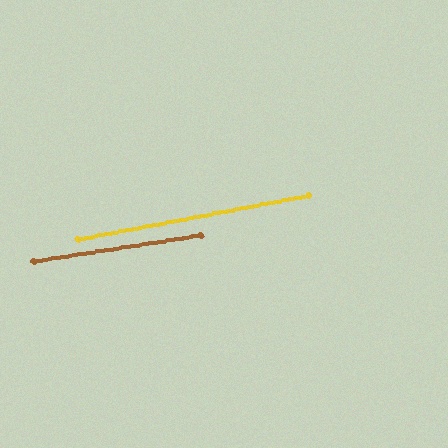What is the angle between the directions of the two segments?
Approximately 2 degrees.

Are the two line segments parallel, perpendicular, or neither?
Parallel — their directions differ by only 1.9°.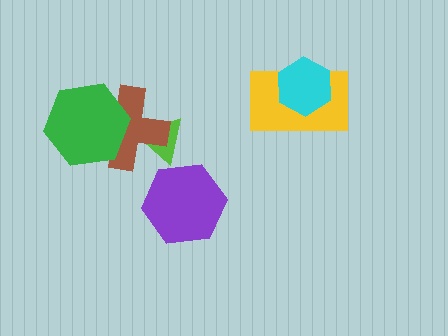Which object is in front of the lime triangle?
The brown cross is in front of the lime triangle.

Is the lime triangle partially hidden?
Yes, it is partially covered by another shape.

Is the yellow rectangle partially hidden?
Yes, it is partially covered by another shape.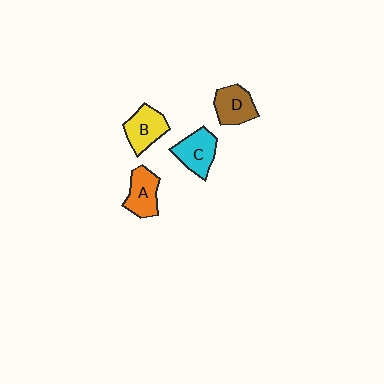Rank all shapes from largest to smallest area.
From largest to smallest: C (cyan), B (yellow), A (orange), D (brown).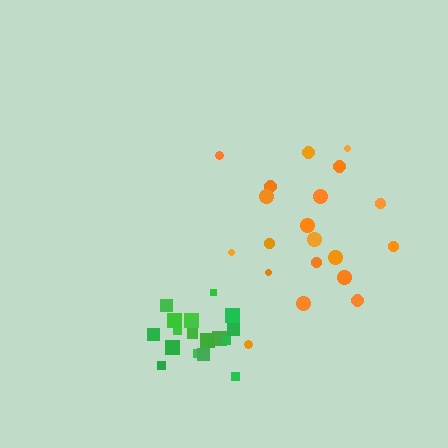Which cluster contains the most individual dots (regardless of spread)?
Orange (20).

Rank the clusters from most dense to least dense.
green, orange.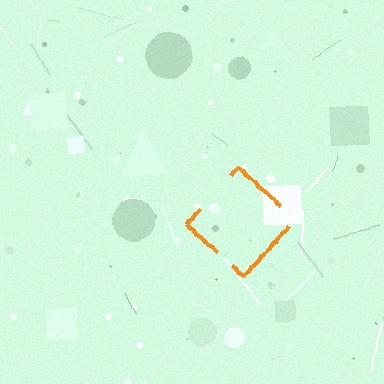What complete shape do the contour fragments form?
The contour fragments form a diamond.